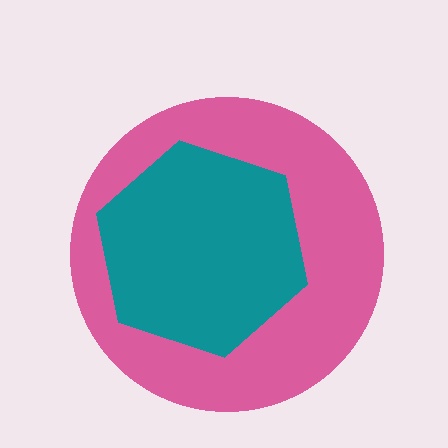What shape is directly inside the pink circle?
The teal hexagon.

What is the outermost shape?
The pink circle.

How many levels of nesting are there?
2.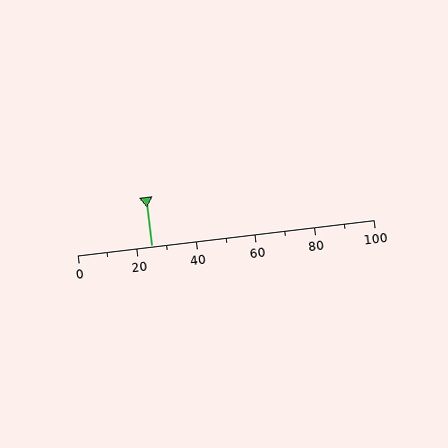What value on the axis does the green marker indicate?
The marker indicates approximately 25.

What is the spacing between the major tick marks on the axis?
The major ticks are spaced 20 apart.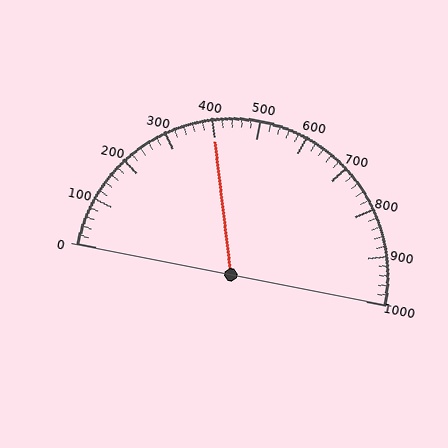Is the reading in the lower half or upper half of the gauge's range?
The reading is in the lower half of the range (0 to 1000).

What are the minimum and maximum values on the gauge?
The gauge ranges from 0 to 1000.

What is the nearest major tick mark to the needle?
The nearest major tick mark is 400.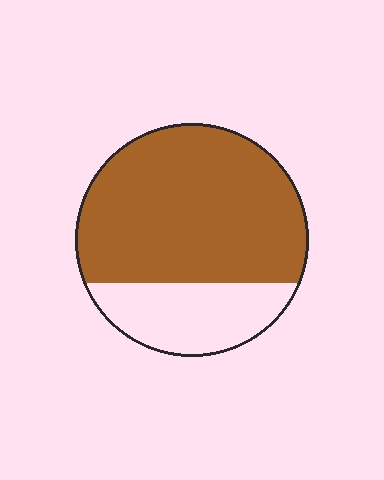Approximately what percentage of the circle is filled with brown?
Approximately 75%.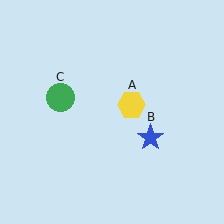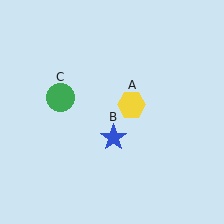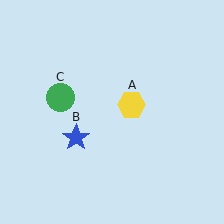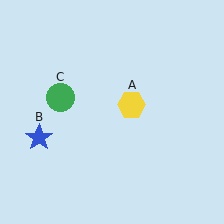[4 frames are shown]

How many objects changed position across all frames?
1 object changed position: blue star (object B).